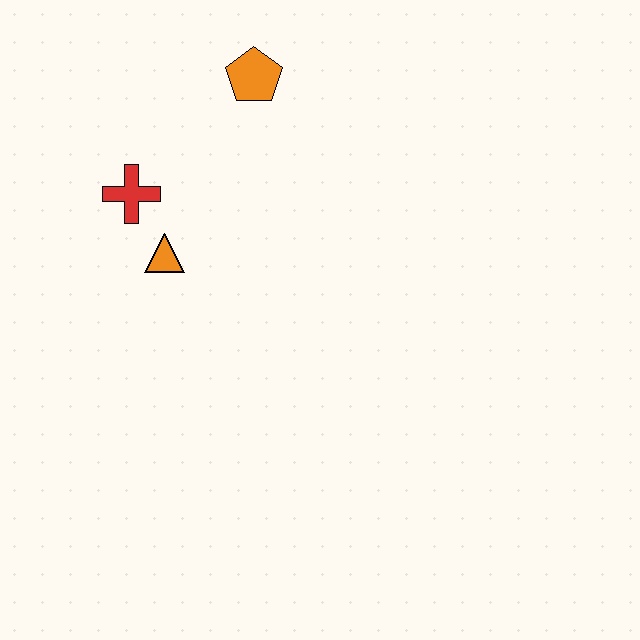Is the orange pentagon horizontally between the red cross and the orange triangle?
No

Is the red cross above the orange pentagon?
No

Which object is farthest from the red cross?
The orange pentagon is farthest from the red cross.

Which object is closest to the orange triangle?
The red cross is closest to the orange triangle.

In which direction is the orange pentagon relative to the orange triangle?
The orange pentagon is above the orange triangle.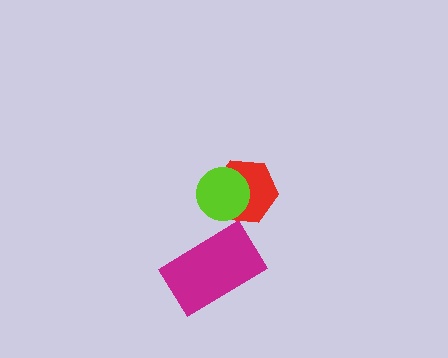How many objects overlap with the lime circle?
1 object overlaps with the lime circle.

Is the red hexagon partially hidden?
Yes, it is partially covered by another shape.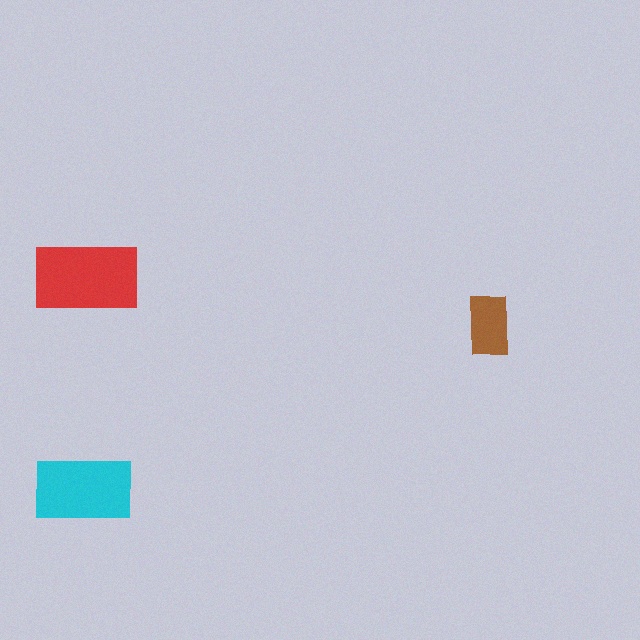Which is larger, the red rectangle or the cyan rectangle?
The red one.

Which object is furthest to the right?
The brown rectangle is rightmost.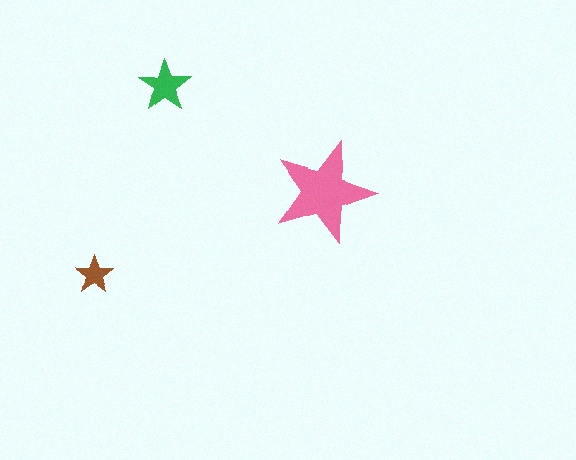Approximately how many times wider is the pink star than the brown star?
About 2.5 times wider.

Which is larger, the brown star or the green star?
The green one.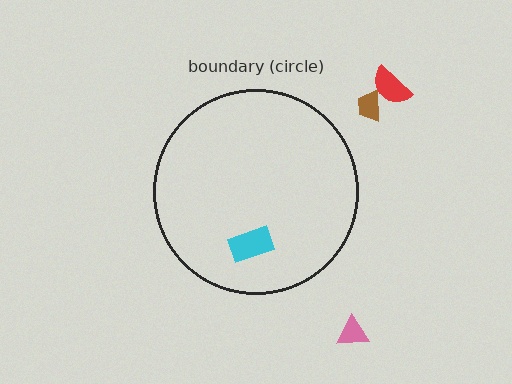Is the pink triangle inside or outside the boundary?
Outside.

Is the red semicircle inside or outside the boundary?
Outside.